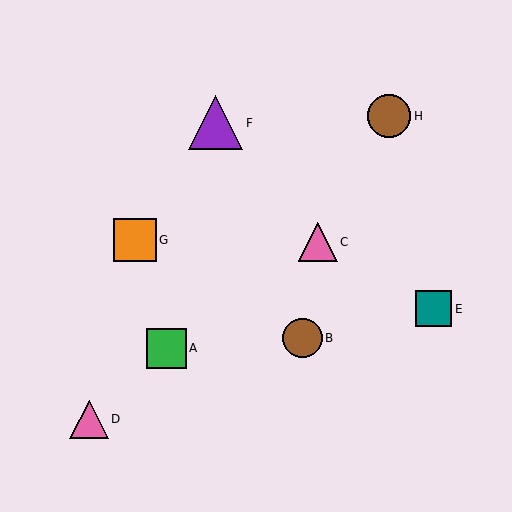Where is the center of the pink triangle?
The center of the pink triangle is at (89, 419).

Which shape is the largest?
The purple triangle (labeled F) is the largest.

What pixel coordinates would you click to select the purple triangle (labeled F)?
Click at (216, 123) to select the purple triangle F.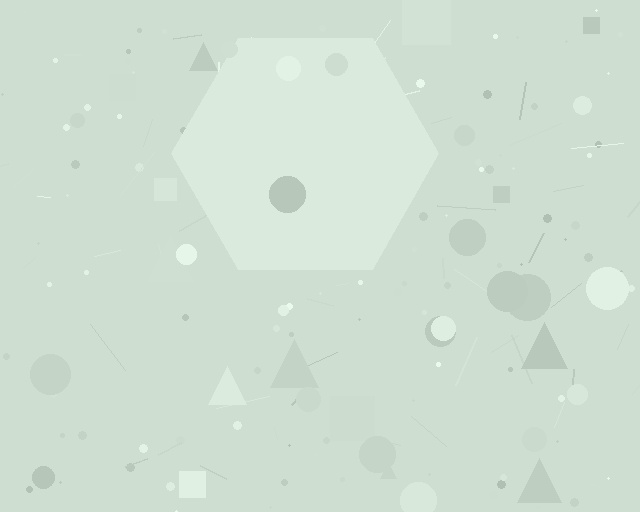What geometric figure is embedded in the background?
A hexagon is embedded in the background.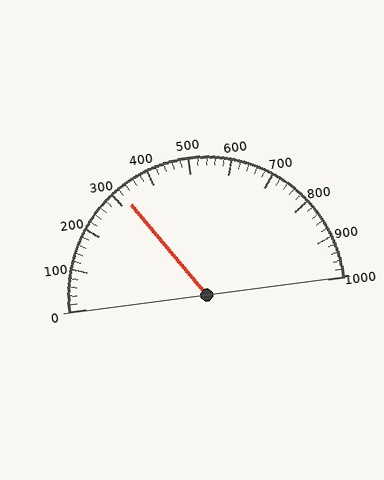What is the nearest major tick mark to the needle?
The nearest major tick mark is 300.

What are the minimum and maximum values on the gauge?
The gauge ranges from 0 to 1000.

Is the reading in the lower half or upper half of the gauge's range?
The reading is in the lower half of the range (0 to 1000).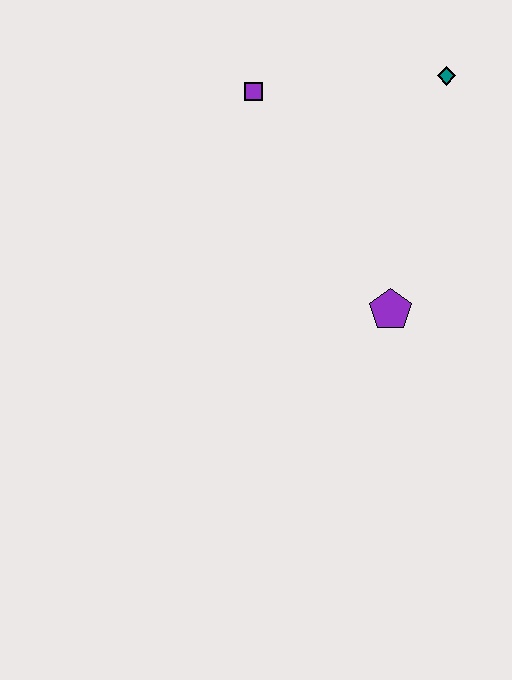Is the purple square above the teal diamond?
No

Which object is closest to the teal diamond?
The purple square is closest to the teal diamond.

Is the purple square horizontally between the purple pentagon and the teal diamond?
No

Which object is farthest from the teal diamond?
The purple pentagon is farthest from the teal diamond.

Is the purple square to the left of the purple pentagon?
Yes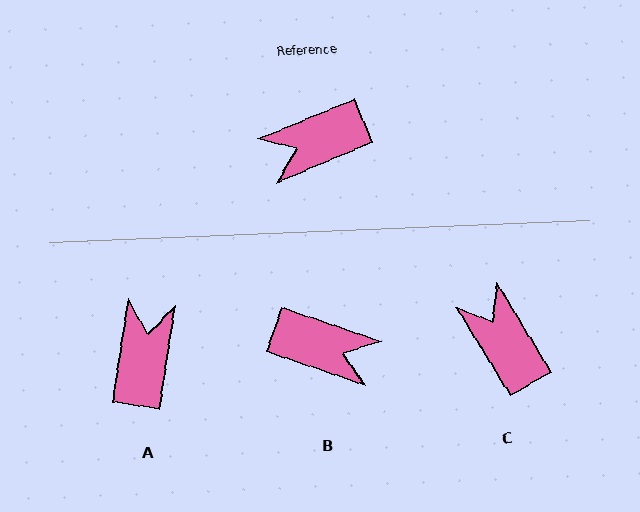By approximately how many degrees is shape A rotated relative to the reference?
Approximately 121 degrees clockwise.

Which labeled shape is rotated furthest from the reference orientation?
B, about 139 degrees away.